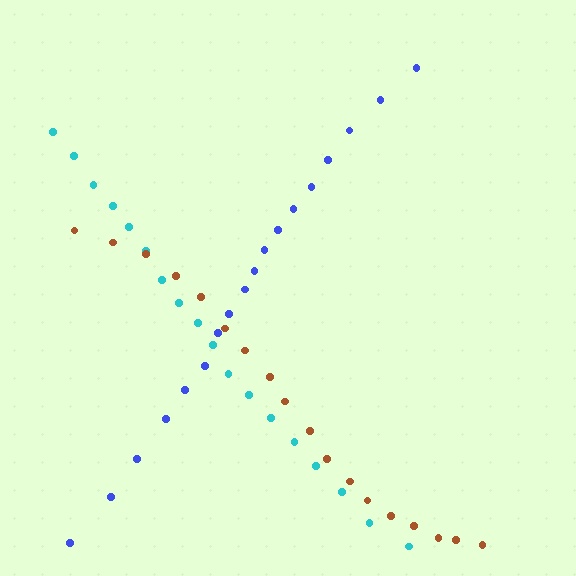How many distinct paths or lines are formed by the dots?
There are 3 distinct paths.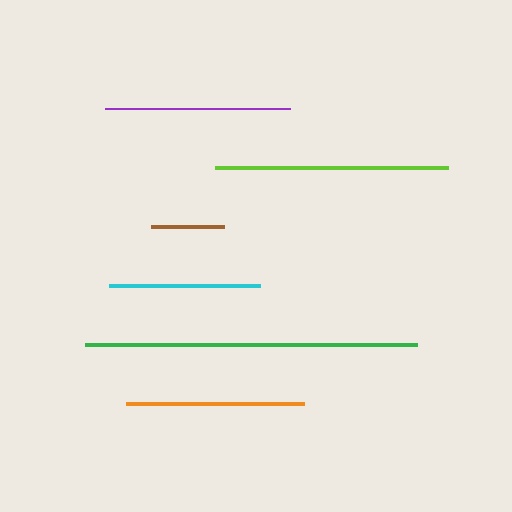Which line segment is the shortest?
The brown line is the shortest at approximately 73 pixels.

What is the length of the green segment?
The green segment is approximately 332 pixels long.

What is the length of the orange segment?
The orange segment is approximately 177 pixels long.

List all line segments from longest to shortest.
From longest to shortest: green, lime, purple, orange, cyan, brown.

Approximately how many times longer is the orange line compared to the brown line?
The orange line is approximately 2.4 times the length of the brown line.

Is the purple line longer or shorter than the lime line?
The lime line is longer than the purple line.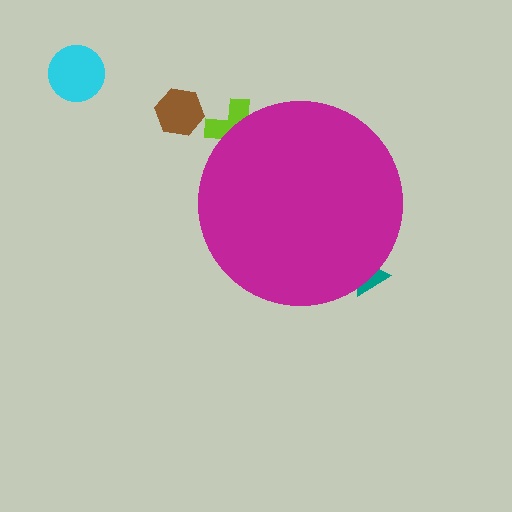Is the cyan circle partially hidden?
No, the cyan circle is fully visible.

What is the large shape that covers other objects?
A magenta circle.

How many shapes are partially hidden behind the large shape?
2 shapes are partially hidden.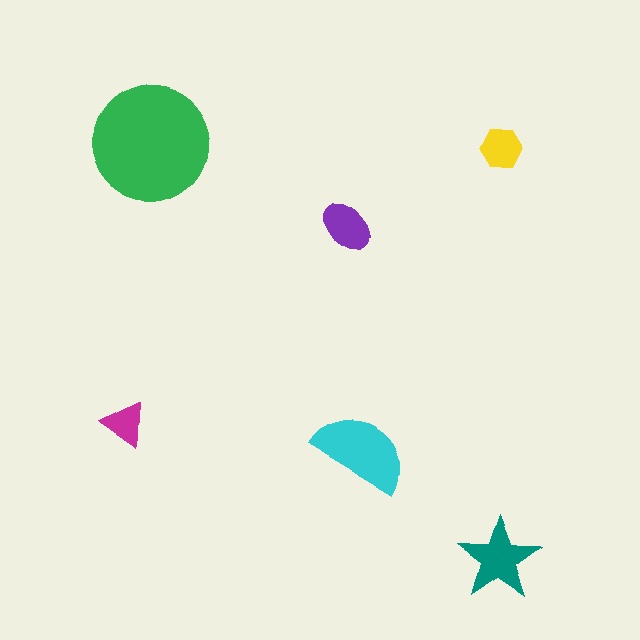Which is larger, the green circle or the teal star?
The green circle.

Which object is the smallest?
The magenta triangle.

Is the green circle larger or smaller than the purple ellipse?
Larger.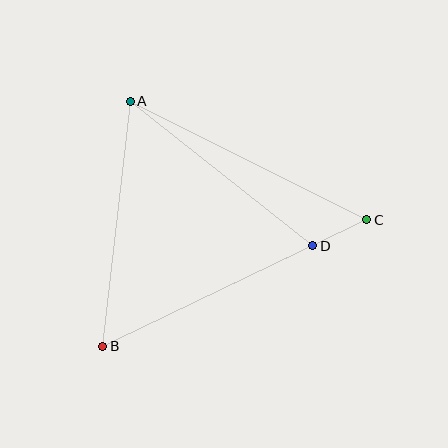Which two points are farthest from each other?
Points B and C are farthest from each other.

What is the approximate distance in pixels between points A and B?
The distance between A and B is approximately 246 pixels.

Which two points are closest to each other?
Points C and D are closest to each other.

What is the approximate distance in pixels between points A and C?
The distance between A and C is approximately 264 pixels.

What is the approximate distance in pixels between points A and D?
The distance between A and D is approximately 233 pixels.